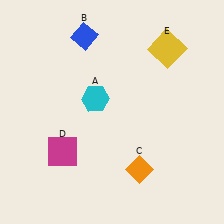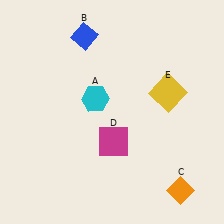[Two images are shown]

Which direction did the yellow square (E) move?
The yellow square (E) moved down.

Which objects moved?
The objects that moved are: the orange diamond (C), the magenta square (D), the yellow square (E).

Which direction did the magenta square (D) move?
The magenta square (D) moved right.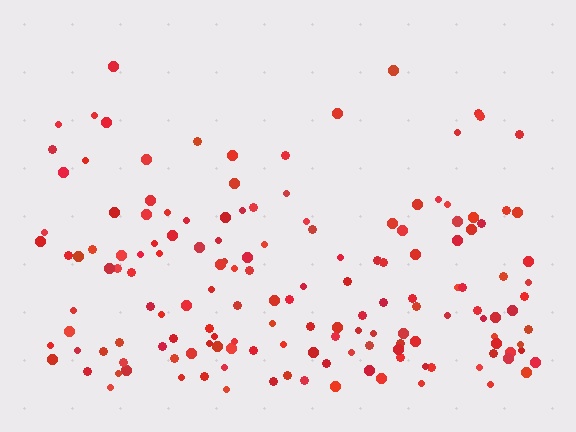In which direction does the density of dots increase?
From top to bottom, with the bottom side densest.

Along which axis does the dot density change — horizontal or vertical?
Vertical.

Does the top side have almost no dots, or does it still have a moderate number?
Still a moderate number, just noticeably fewer than the bottom.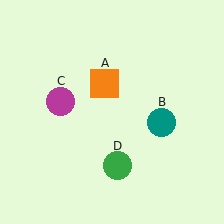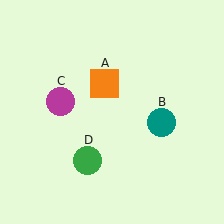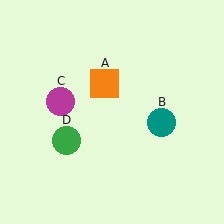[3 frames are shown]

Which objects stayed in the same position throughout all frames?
Orange square (object A) and teal circle (object B) and magenta circle (object C) remained stationary.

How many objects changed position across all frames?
1 object changed position: green circle (object D).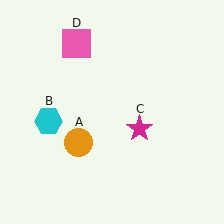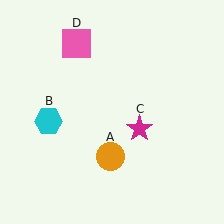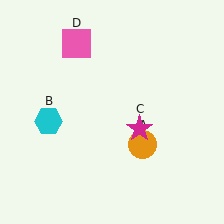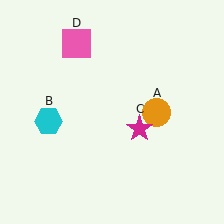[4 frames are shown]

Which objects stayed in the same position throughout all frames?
Cyan hexagon (object B) and magenta star (object C) and pink square (object D) remained stationary.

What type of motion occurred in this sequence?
The orange circle (object A) rotated counterclockwise around the center of the scene.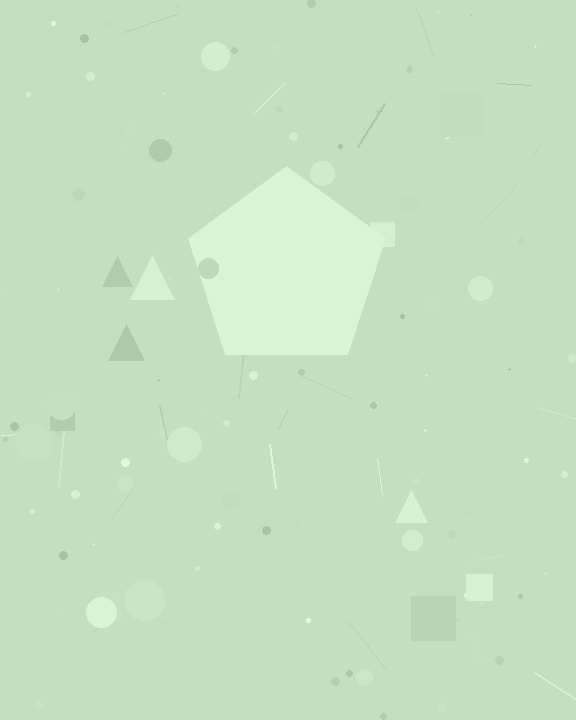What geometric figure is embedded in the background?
A pentagon is embedded in the background.